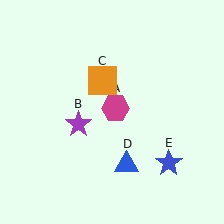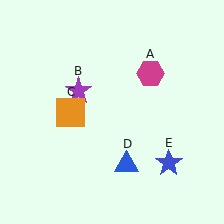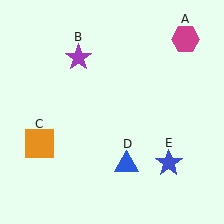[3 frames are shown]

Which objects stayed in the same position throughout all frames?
Blue triangle (object D) and blue star (object E) remained stationary.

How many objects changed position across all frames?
3 objects changed position: magenta hexagon (object A), purple star (object B), orange square (object C).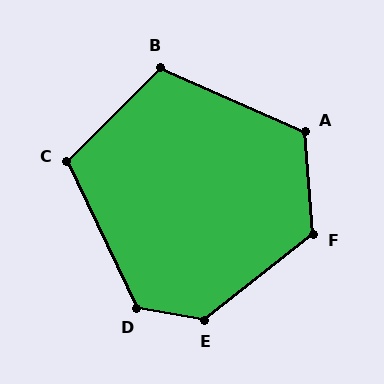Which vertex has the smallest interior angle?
C, at approximately 110 degrees.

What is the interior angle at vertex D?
Approximately 125 degrees (obtuse).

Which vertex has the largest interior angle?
E, at approximately 132 degrees.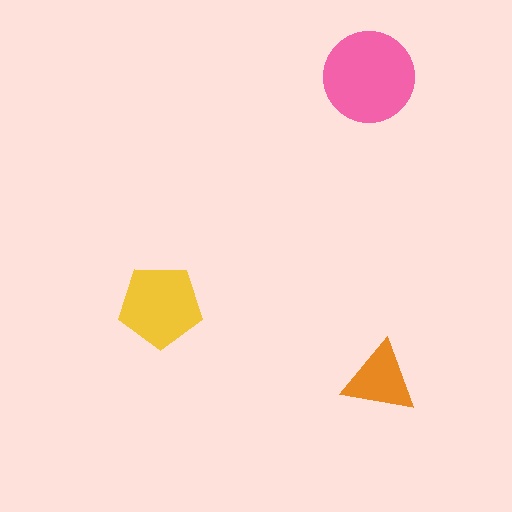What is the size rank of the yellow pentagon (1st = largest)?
2nd.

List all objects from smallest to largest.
The orange triangle, the yellow pentagon, the pink circle.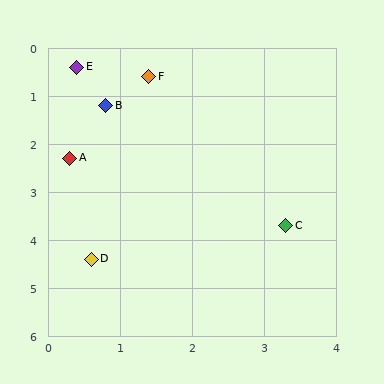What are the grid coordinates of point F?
Point F is at approximately (1.4, 0.6).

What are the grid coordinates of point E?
Point E is at approximately (0.4, 0.4).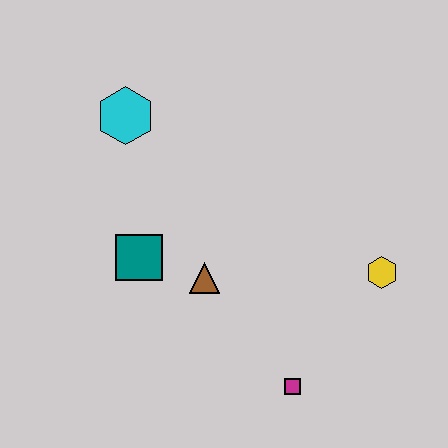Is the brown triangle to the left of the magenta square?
Yes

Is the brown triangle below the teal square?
Yes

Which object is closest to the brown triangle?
The teal square is closest to the brown triangle.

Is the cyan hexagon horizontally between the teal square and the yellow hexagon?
No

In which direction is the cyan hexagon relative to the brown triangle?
The cyan hexagon is above the brown triangle.